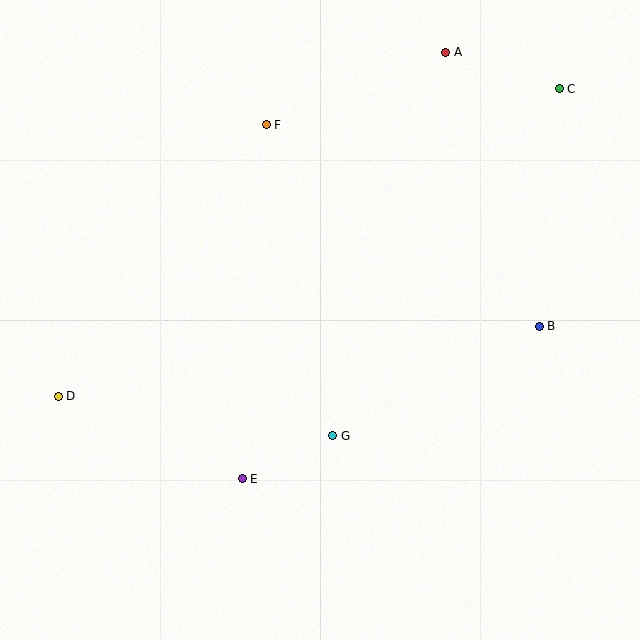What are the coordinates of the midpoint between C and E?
The midpoint between C and E is at (401, 284).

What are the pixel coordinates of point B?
Point B is at (539, 326).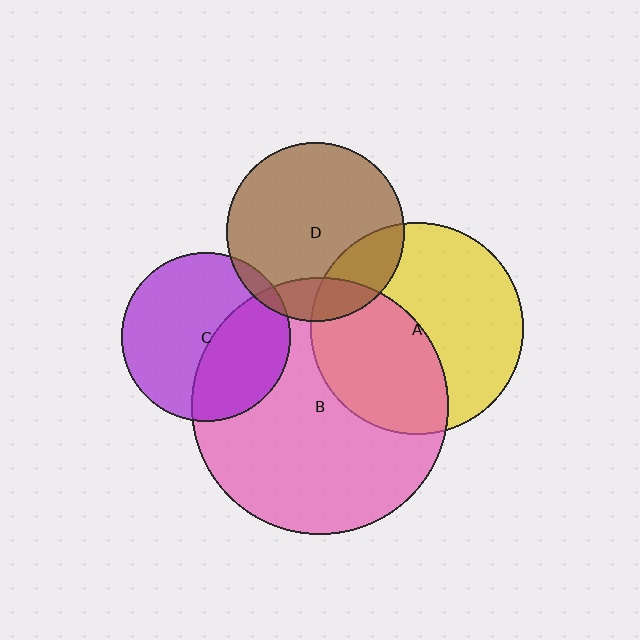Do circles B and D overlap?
Yes.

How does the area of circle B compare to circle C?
Approximately 2.3 times.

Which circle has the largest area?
Circle B (pink).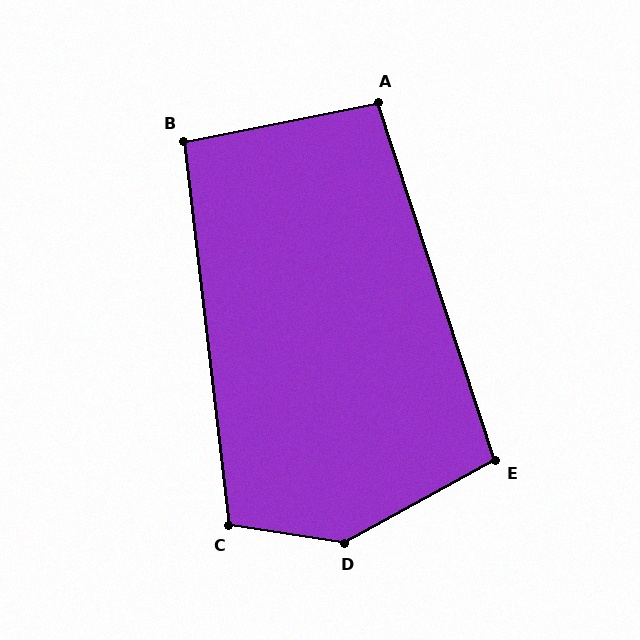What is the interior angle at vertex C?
Approximately 106 degrees (obtuse).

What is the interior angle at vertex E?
Approximately 101 degrees (obtuse).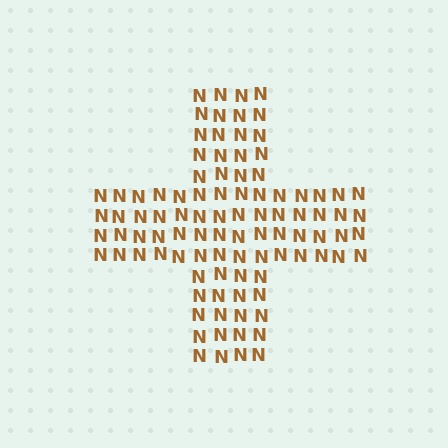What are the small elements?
The small elements are letter N's.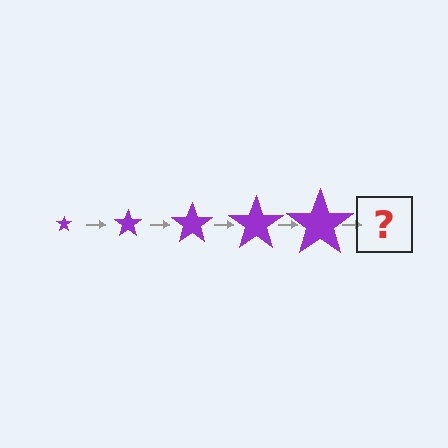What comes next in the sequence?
The next element should be a purple star, larger than the previous one.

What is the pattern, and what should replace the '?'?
The pattern is that the star gets progressively larger each step. The '?' should be a purple star, larger than the previous one.